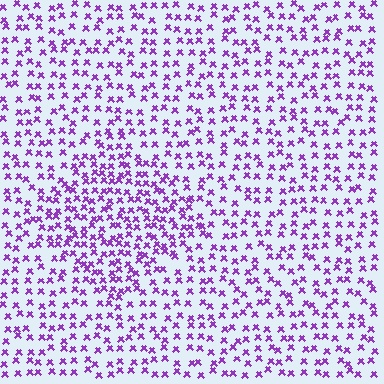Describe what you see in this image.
The image contains small purple elements arranged at two different densities. A diamond-shaped region is visible where the elements are more densely packed than the surrounding area.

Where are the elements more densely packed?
The elements are more densely packed inside the diamond boundary.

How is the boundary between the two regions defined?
The boundary is defined by a change in element density (approximately 1.7x ratio). All elements are the same color, size, and shape.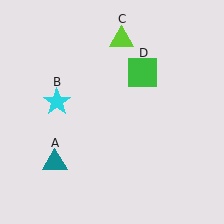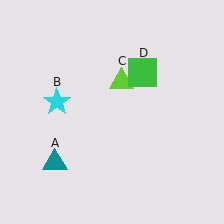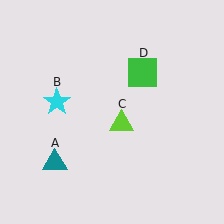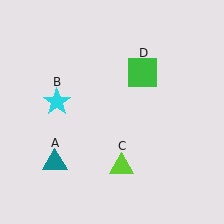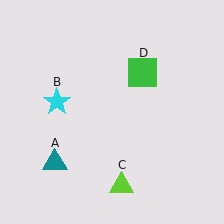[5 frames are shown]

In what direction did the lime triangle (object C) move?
The lime triangle (object C) moved down.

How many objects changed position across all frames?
1 object changed position: lime triangle (object C).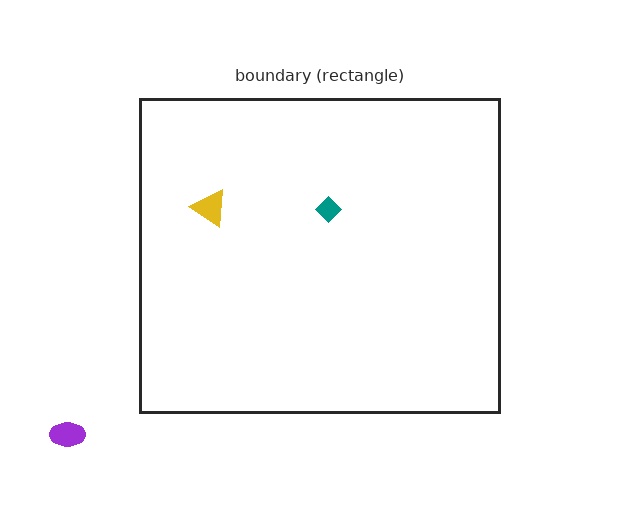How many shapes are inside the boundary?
2 inside, 1 outside.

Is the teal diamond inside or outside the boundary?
Inside.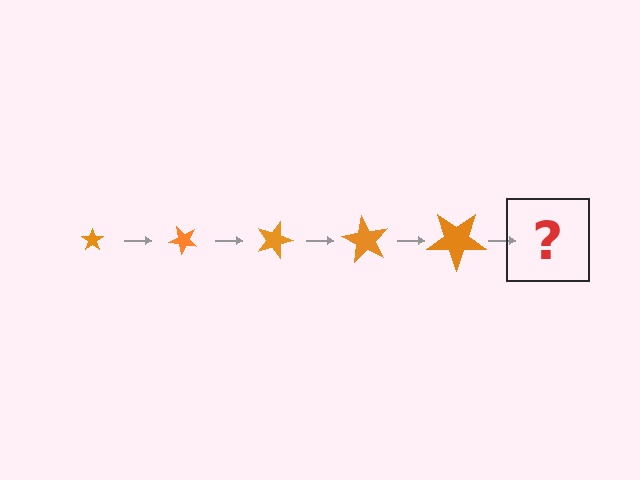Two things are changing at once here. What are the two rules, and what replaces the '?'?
The two rules are that the star grows larger each step and it rotates 45 degrees each step. The '?' should be a star, larger than the previous one and rotated 225 degrees from the start.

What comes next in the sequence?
The next element should be a star, larger than the previous one and rotated 225 degrees from the start.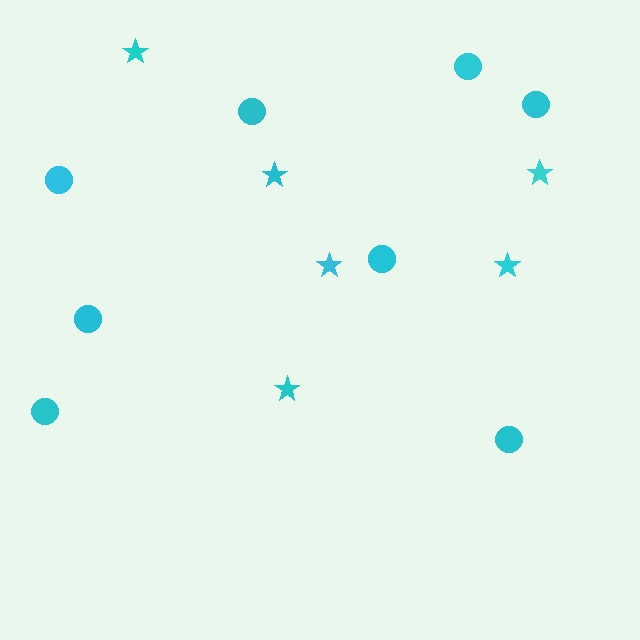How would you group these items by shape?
There are 2 groups: one group of stars (6) and one group of circles (8).